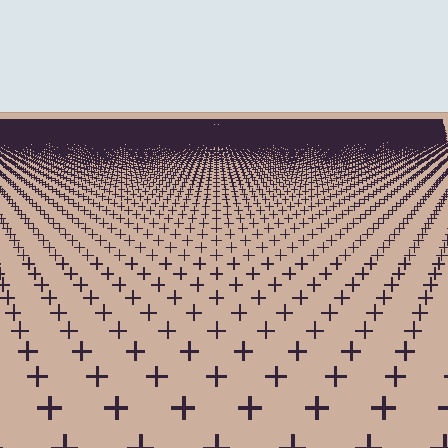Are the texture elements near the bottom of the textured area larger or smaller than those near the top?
Larger. Near the bottom, elements are closer to the viewer and appear at a bigger on-screen size.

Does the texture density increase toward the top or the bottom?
Density increases toward the top.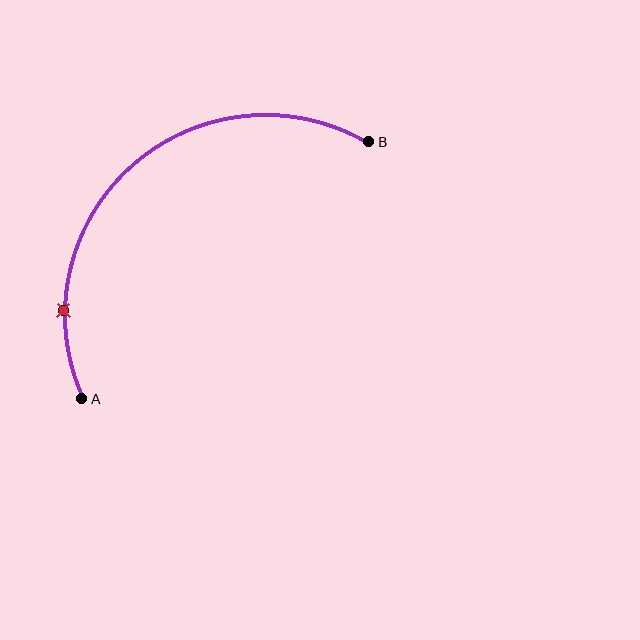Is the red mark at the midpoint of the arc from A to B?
No. The red mark lies on the arc but is closer to endpoint A. The arc midpoint would be at the point on the curve equidistant along the arc from both A and B.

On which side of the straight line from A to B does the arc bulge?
The arc bulges above and to the left of the straight line connecting A and B.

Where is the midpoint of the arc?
The arc midpoint is the point on the curve farthest from the straight line joining A and B. It sits above and to the left of that line.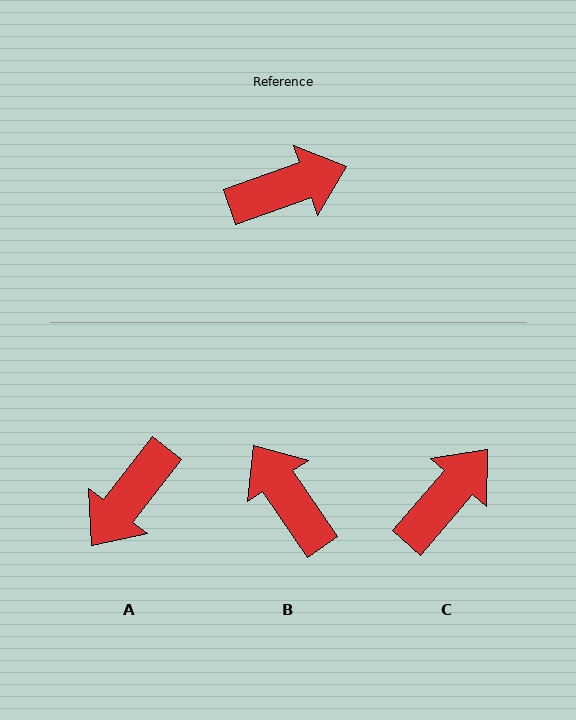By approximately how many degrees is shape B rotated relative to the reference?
Approximately 105 degrees counter-clockwise.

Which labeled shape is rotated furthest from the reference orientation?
A, about 147 degrees away.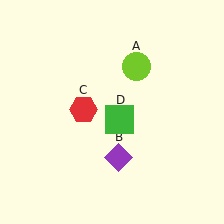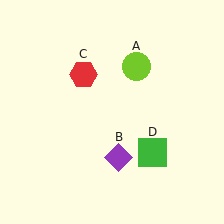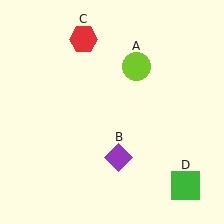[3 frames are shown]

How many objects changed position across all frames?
2 objects changed position: red hexagon (object C), green square (object D).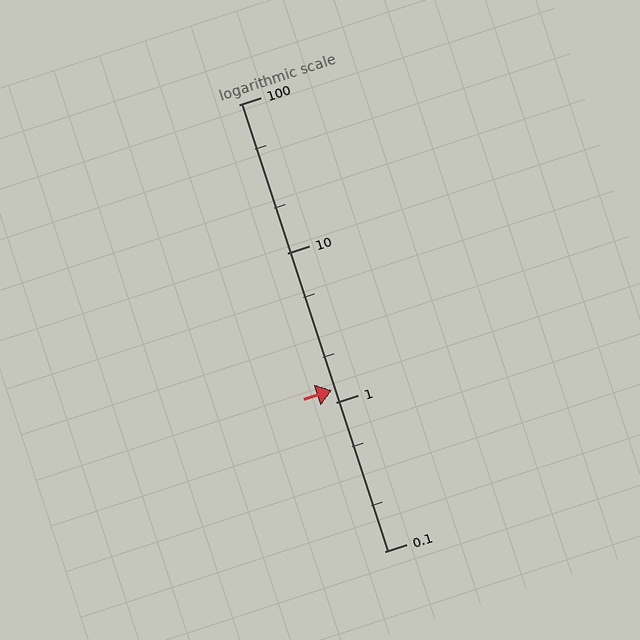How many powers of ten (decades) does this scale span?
The scale spans 3 decades, from 0.1 to 100.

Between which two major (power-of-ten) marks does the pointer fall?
The pointer is between 1 and 10.